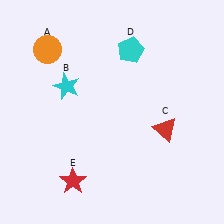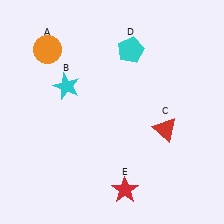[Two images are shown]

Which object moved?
The red star (E) moved right.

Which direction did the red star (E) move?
The red star (E) moved right.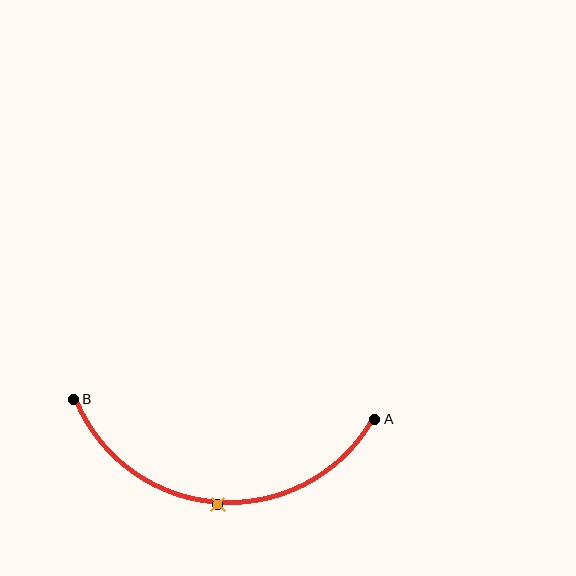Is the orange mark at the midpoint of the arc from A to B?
Yes. The orange mark lies on the arc at equal arc-length from both A and B — it is the arc midpoint.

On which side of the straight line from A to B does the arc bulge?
The arc bulges below the straight line connecting A and B.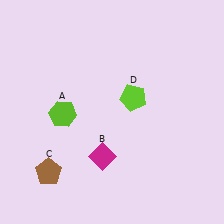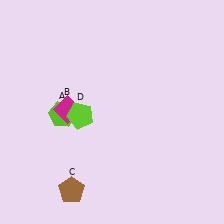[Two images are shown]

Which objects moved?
The objects that moved are: the magenta diamond (B), the brown pentagon (C), the lime pentagon (D).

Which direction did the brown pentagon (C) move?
The brown pentagon (C) moved right.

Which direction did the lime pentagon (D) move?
The lime pentagon (D) moved left.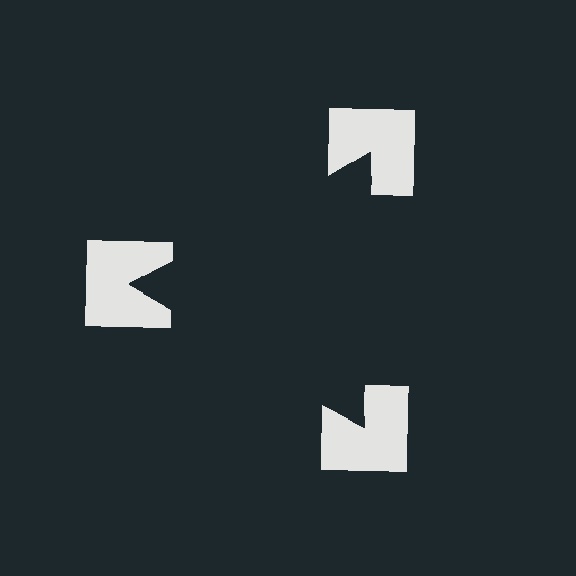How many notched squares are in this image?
There are 3 — one at each vertex of the illusory triangle.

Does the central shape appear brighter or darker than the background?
It typically appears slightly darker than the background, even though no actual brightness change is drawn.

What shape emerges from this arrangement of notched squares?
An illusory triangle — its edges are inferred from the aligned wedge cuts in the notched squares, not physically drawn.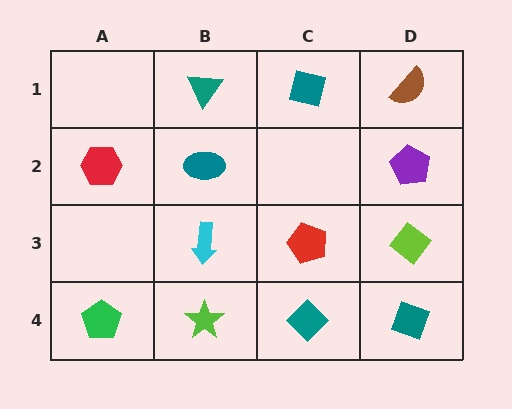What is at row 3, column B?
A cyan arrow.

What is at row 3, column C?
A red pentagon.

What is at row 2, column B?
A teal ellipse.